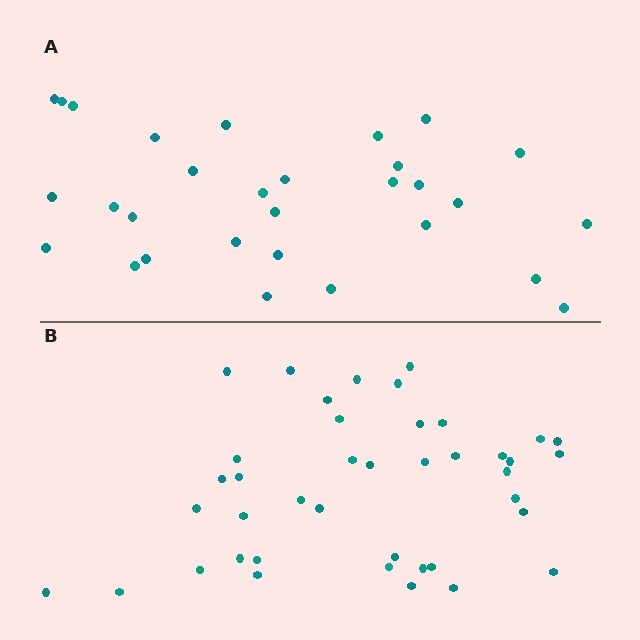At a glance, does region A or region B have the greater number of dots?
Region B (the bottom region) has more dots.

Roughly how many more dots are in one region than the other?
Region B has roughly 12 or so more dots than region A.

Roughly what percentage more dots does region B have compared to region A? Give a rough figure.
About 35% more.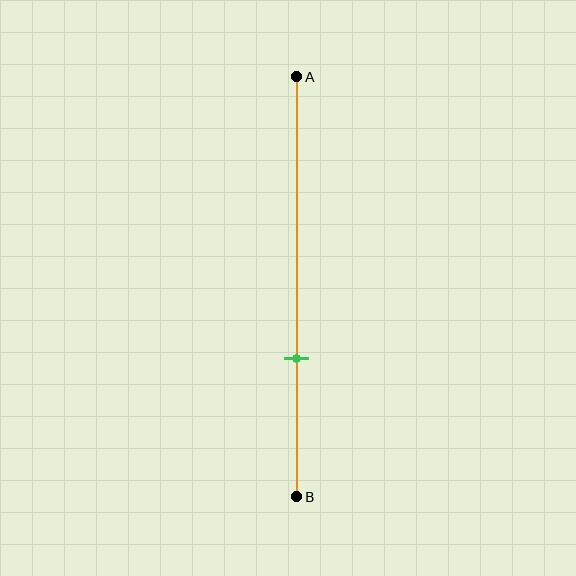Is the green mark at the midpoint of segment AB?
No, the mark is at about 65% from A, not at the 50% midpoint.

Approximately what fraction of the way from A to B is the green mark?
The green mark is approximately 65% of the way from A to B.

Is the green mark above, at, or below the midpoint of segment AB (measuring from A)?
The green mark is below the midpoint of segment AB.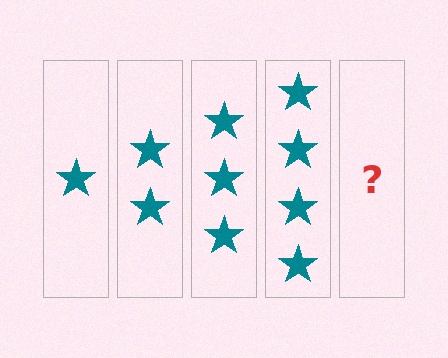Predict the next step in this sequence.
The next step is 5 stars.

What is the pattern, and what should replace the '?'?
The pattern is that each step adds one more star. The '?' should be 5 stars.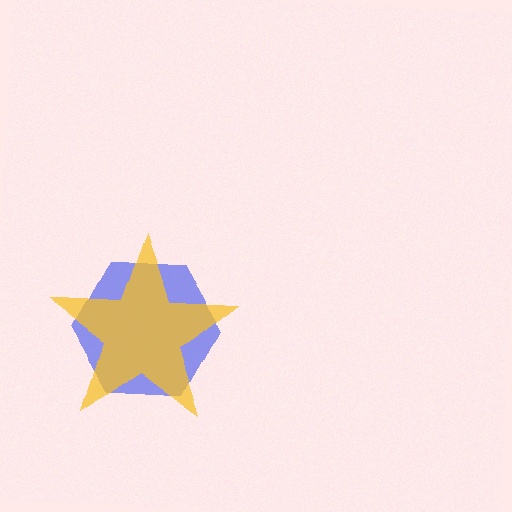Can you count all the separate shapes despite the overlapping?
Yes, there are 2 separate shapes.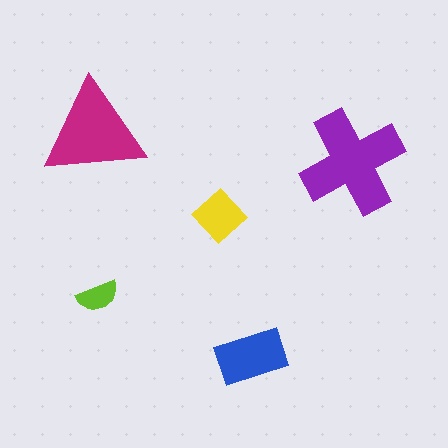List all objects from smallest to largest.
The lime semicircle, the yellow diamond, the blue rectangle, the magenta triangle, the purple cross.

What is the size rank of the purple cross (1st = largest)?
1st.